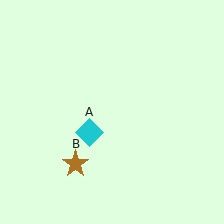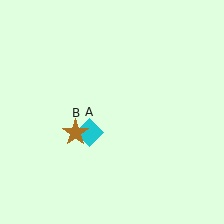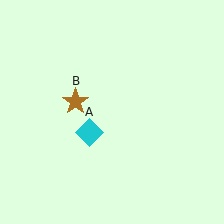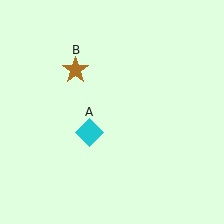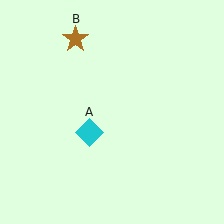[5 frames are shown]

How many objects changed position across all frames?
1 object changed position: brown star (object B).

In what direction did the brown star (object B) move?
The brown star (object B) moved up.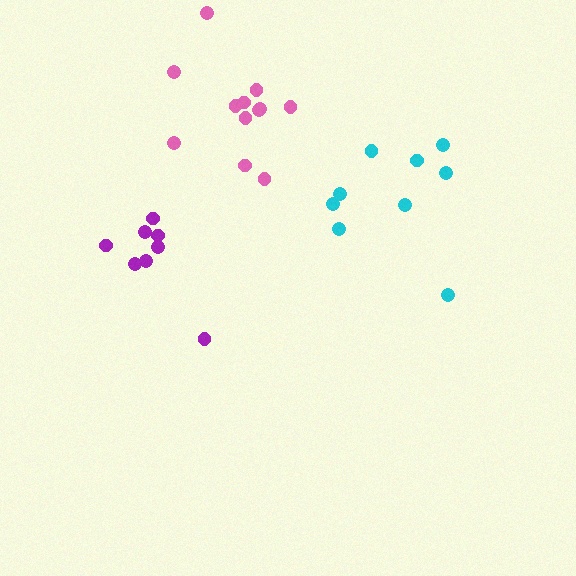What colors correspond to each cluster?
The clusters are colored: cyan, purple, pink.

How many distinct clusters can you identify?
There are 3 distinct clusters.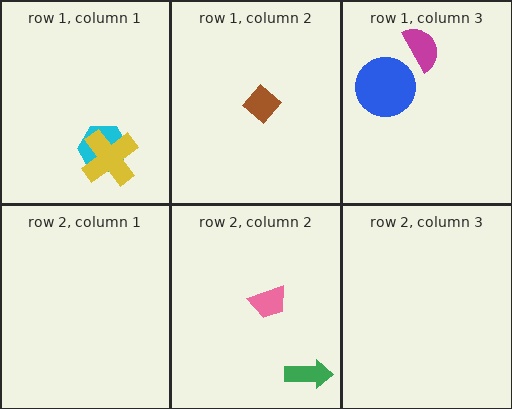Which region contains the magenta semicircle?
The row 1, column 3 region.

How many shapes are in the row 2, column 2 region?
2.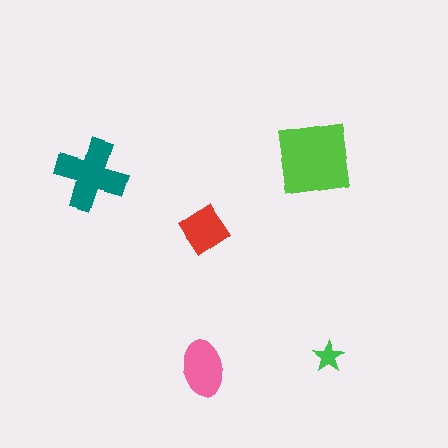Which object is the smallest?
The green star.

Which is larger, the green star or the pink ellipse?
The pink ellipse.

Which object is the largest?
The lime square.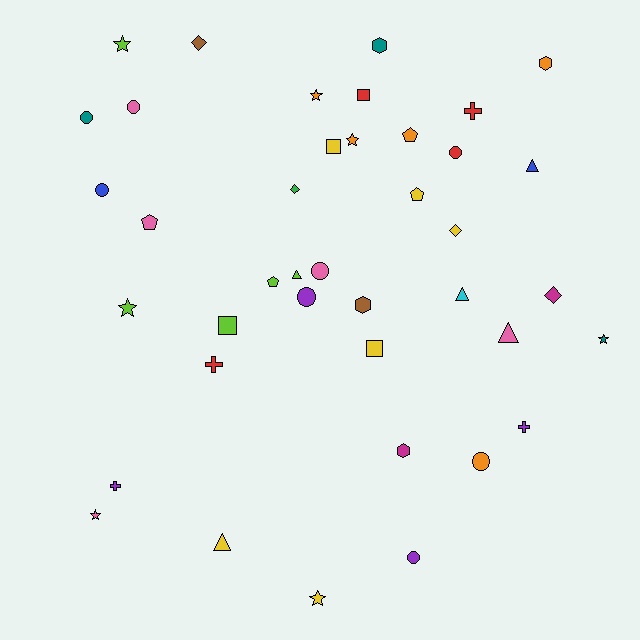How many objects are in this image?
There are 40 objects.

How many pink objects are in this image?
There are 5 pink objects.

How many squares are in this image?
There are 4 squares.